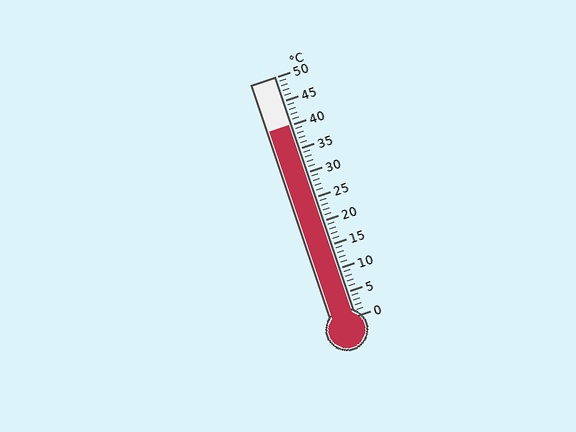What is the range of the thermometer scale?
The thermometer scale ranges from 0°C to 50°C.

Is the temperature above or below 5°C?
The temperature is above 5°C.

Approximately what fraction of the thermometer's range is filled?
The thermometer is filled to approximately 80% of its range.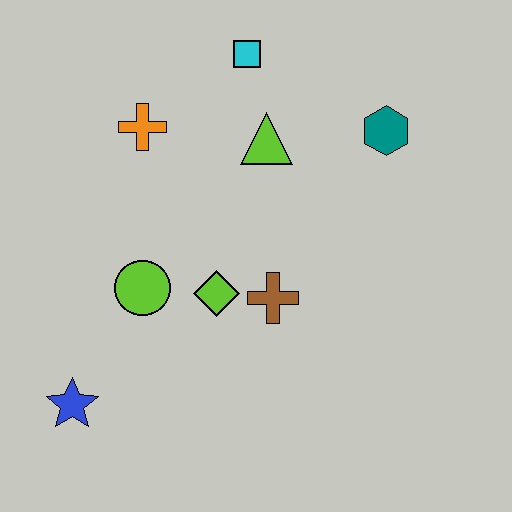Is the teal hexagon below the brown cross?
No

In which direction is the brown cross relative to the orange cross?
The brown cross is below the orange cross.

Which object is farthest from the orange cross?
The blue star is farthest from the orange cross.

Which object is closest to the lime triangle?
The cyan square is closest to the lime triangle.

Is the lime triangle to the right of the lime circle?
Yes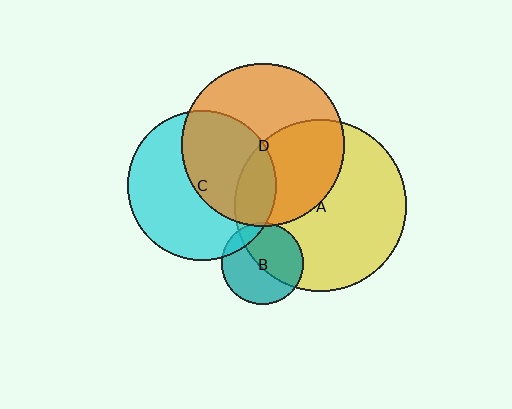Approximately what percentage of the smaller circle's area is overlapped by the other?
Approximately 45%.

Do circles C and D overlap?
Yes.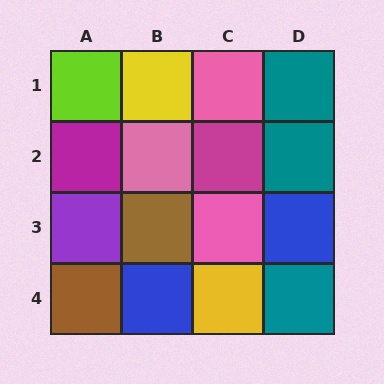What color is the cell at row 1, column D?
Teal.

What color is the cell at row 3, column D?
Blue.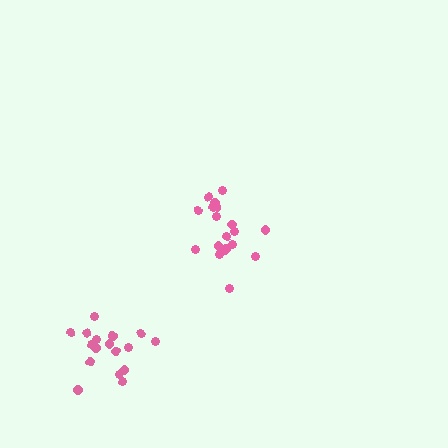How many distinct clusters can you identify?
There are 2 distinct clusters.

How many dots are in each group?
Group 1: 19 dots, Group 2: 17 dots (36 total).